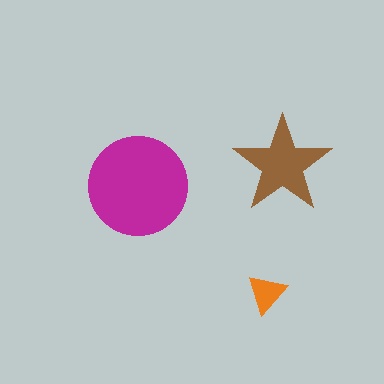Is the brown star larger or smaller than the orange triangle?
Larger.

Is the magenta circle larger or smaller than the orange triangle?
Larger.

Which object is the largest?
The magenta circle.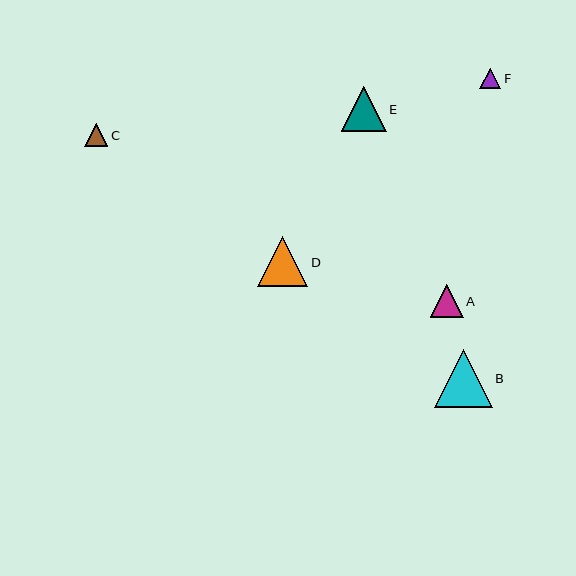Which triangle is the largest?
Triangle B is the largest with a size of approximately 57 pixels.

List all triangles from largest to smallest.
From largest to smallest: B, D, E, A, C, F.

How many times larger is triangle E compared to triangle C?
Triangle E is approximately 2.0 times the size of triangle C.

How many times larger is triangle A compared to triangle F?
Triangle A is approximately 1.6 times the size of triangle F.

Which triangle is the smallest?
Triangle F is the smallest with a size of approximately 21 pixels.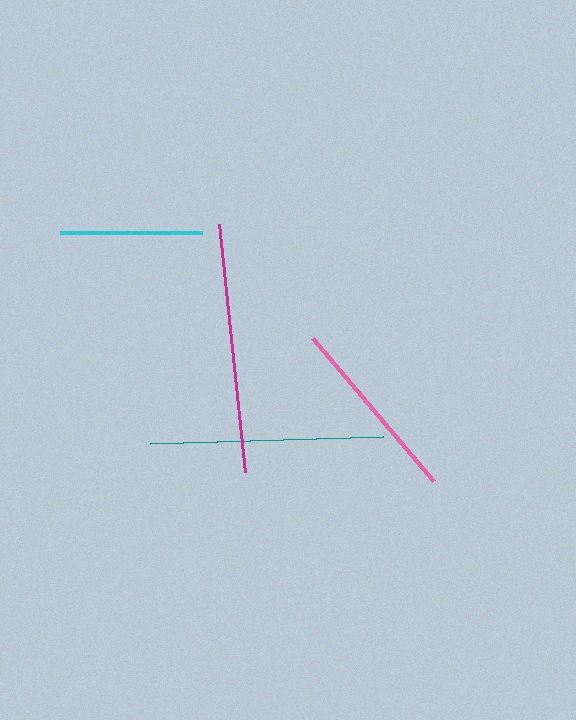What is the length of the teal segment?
The teal segment is approximately 233 pixels long.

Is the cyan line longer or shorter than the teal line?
The teal line is longer than the cyan line.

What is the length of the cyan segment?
The cyan segment is approximately 142 pixels long.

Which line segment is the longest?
The magenta line is the longest at approximately 249 pixels.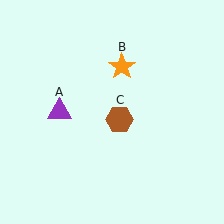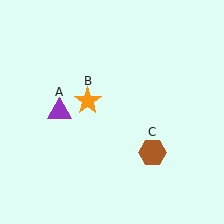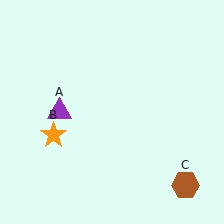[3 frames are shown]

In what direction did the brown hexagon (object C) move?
The brown hexagon (object C) moved down and to the right.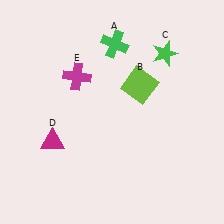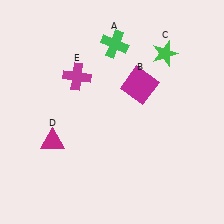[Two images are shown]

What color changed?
The square (B) changed from lime in Image 1 to magenta in Image 2.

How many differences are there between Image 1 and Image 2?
There is 1 difference between the two images.